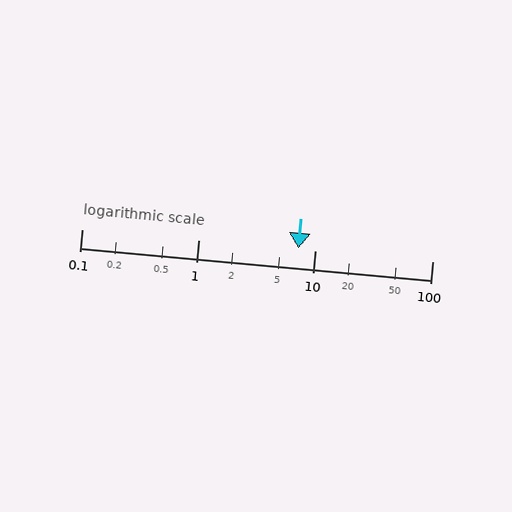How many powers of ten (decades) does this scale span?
The scale spans 3 decades, from 0.1 to 100.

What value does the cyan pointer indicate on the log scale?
The pointer indicates approximately 7.1.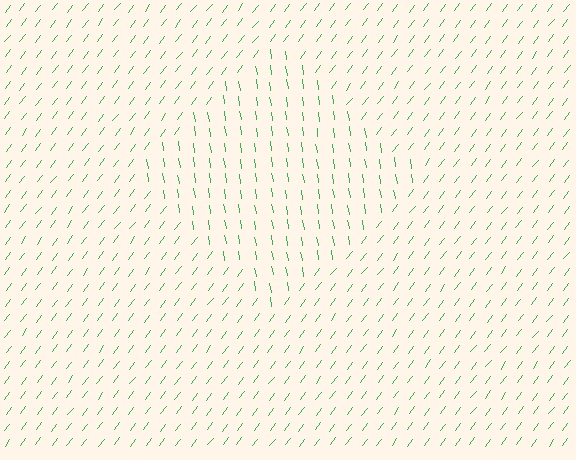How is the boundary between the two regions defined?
The boundary is defined purely by a change in line orientation (approximately 45 degrees difference). All lines are the same color and thickness.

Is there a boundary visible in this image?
Yes, there is a texture boundary formed by a change in line orientation.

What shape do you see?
I see a diamond.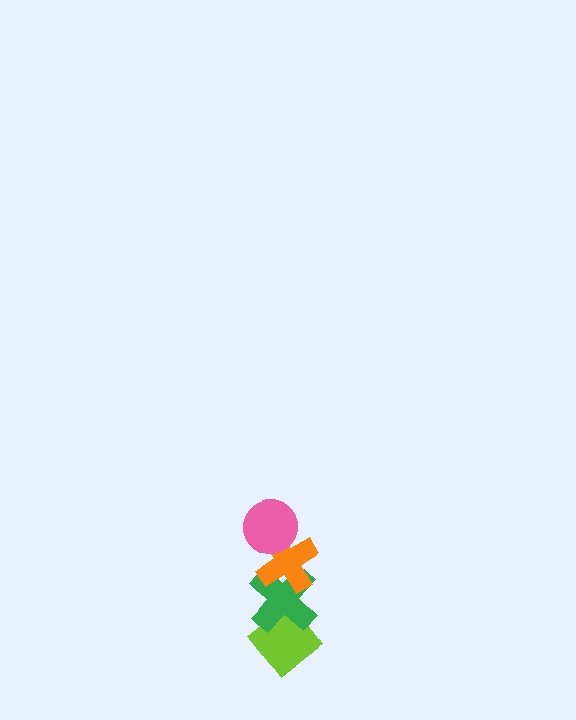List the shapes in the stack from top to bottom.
From top to bottom: the pink circle, the orange cross, the green cross, the lime diamond.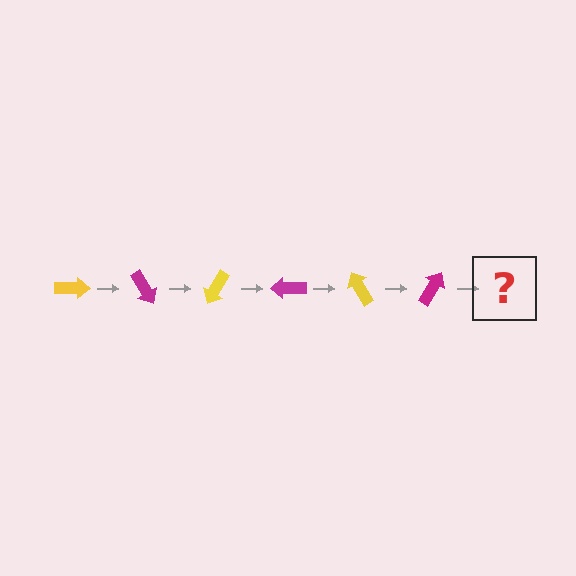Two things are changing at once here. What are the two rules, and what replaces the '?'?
The two rules are that it rotates 60 degrees each step and the color cycles through yellow and magenta. The '?' should be a yellow arrow, rotated 360 degrees from the start.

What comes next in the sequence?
The next element should be a yellow arrow, rotated 360 degrees from the start.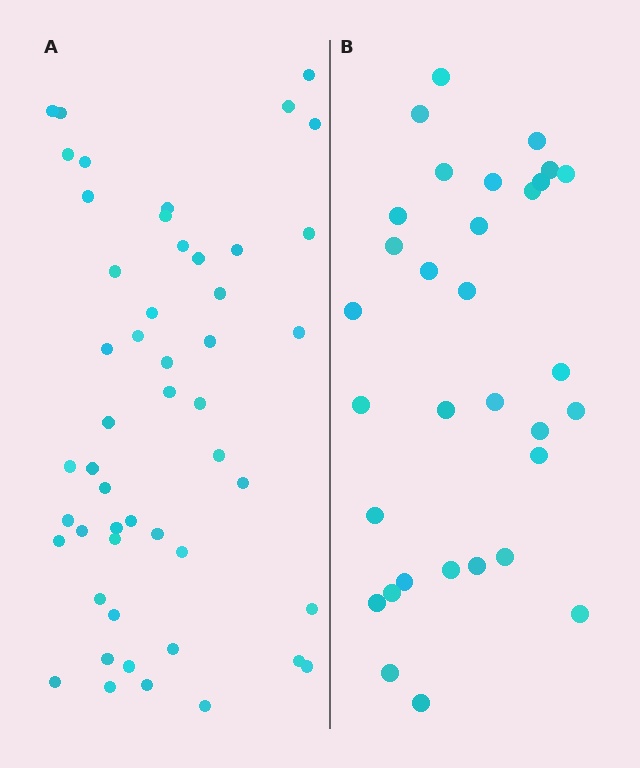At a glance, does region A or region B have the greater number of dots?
Region A (the left region) has more dots.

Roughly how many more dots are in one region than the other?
Region A has approximately 20 more dots than region B.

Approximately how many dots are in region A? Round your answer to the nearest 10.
About 50 dots.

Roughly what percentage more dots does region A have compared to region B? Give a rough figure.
About 55% more.